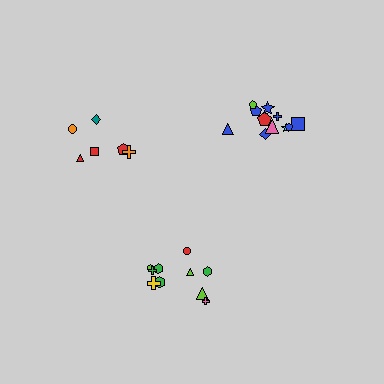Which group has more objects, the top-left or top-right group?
The top-right group.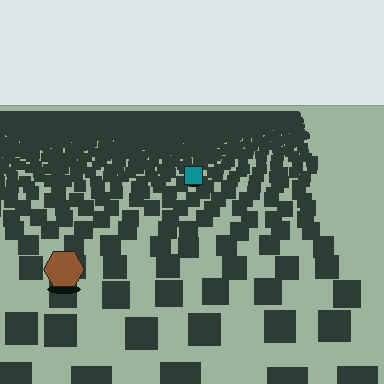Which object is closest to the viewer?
The brown hexagon is closest. The texture marks near it are larger and more spread out.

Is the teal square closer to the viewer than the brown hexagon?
No. The brown hexagon is closer — you can tell from the texture gradient: the ground texture is coarser near it.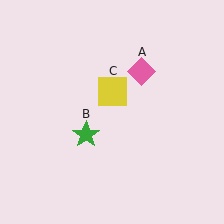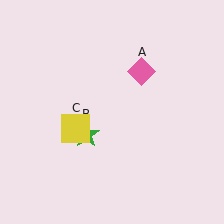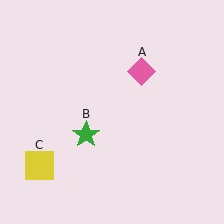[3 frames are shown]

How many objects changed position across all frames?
1 object changed position: yellow square (object C).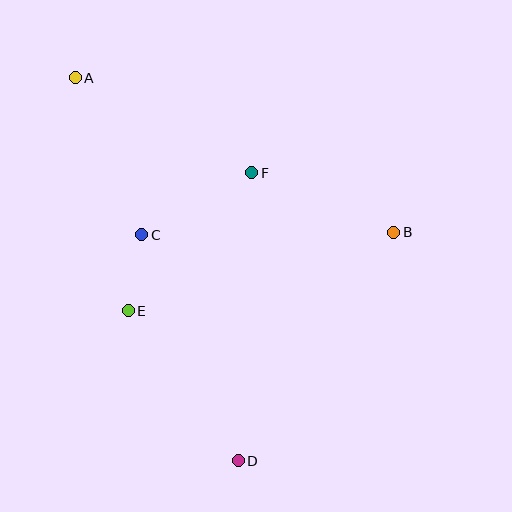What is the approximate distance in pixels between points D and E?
The distance between D and E is approximately 186 pixels.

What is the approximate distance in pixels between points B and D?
The distance between B and D is approximately 276 pixels.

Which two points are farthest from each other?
Points A and D are farthest from each other.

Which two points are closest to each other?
Points C and E are closest to each other.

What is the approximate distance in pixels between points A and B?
The distance between A and B is approximately 354 pixels.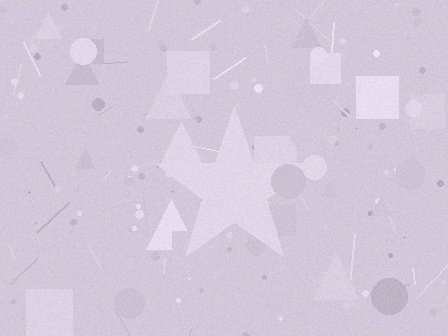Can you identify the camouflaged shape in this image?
The camouflaged shape is a star.